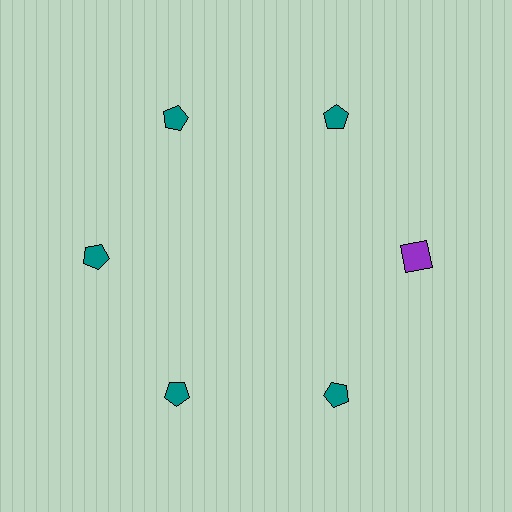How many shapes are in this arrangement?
There are 6 shapes arranged in a ring pattern.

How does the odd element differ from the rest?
It differs in both color (purple instead of teal) and shape (square instead of pentagon).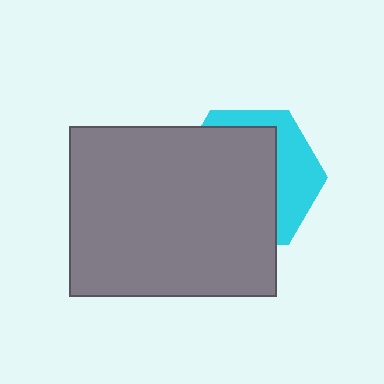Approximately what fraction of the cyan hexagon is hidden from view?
Roughly 67% of the cyan hexagon is hidden behind the gray rectangle.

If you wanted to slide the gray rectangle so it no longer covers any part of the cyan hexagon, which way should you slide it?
Slide it toward the lower-left — that is the most direct way to separate the two shapes.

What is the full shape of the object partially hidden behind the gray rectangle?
The partially hidden object is a cyan hexagon.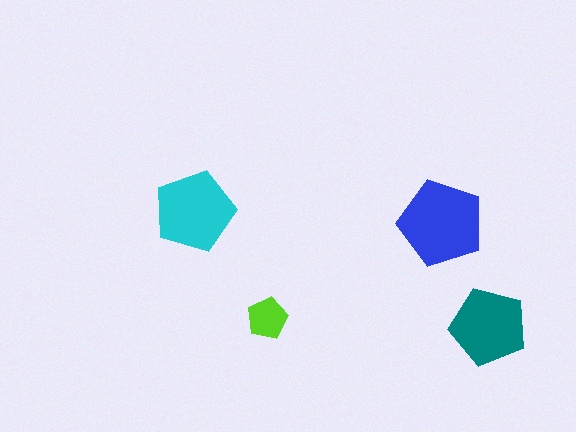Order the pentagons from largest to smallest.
the blue one, the cyan one, the teal one, the lime one.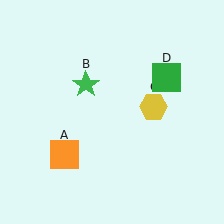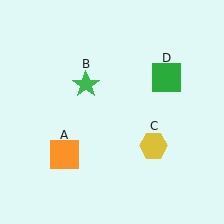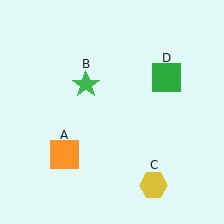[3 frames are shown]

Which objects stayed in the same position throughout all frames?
Orange square (object A) and green star (object B) and green square (object D) remained stationary.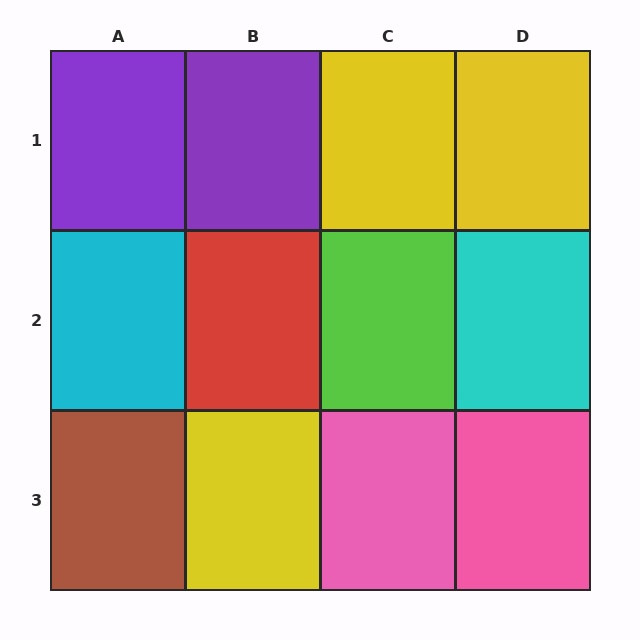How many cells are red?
1 cell is red.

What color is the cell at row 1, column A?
Purple.